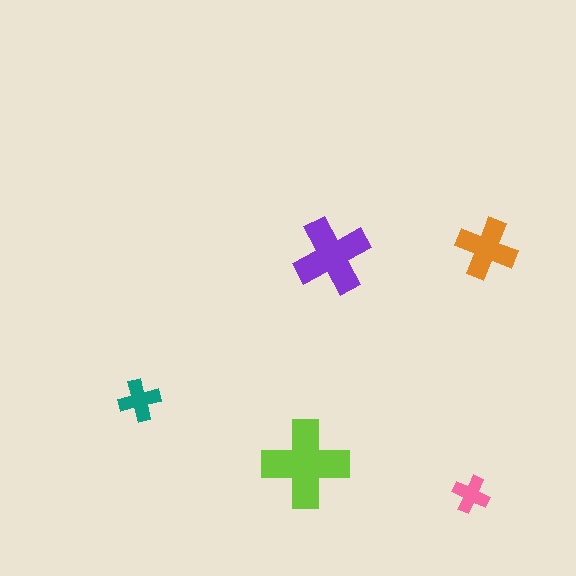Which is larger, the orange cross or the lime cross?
The lime one.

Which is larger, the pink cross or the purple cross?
The purple one.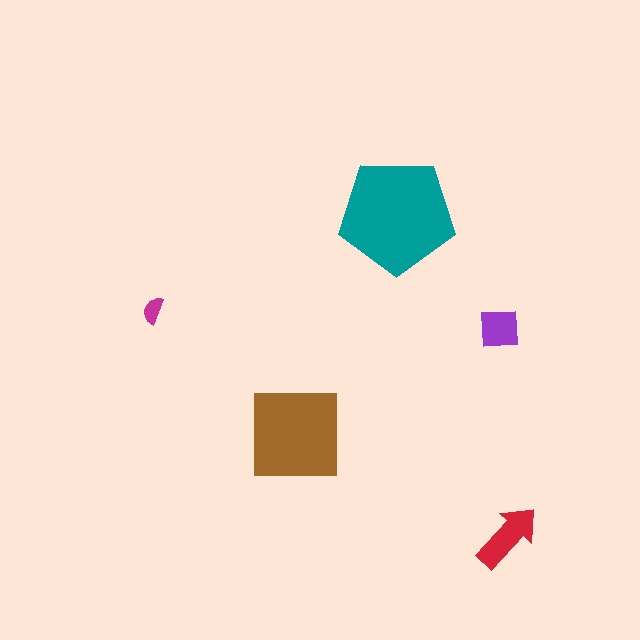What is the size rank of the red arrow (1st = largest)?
3rd.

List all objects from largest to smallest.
The teal pentagon, the brown square, the red arrow, the purple square, the magenta semicircle.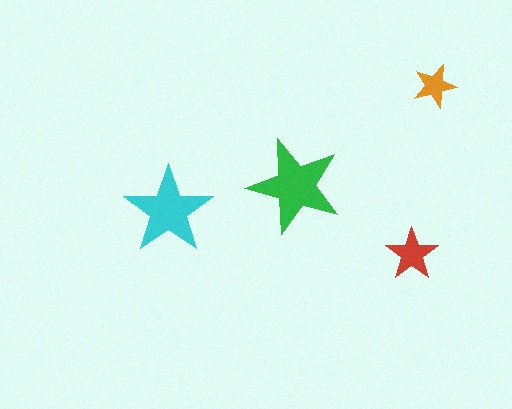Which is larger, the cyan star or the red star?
The cyan one.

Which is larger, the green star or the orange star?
The green one.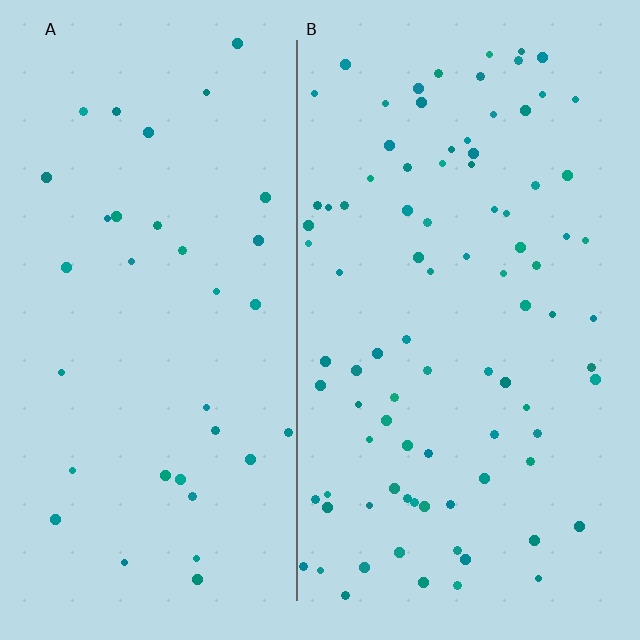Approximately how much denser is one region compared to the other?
Approximately 2.6× — region B over region A.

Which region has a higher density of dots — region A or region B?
B (the right).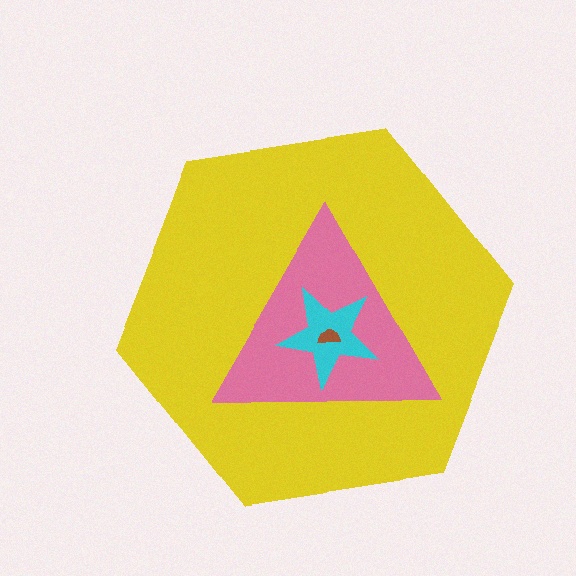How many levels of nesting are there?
4.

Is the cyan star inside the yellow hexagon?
Yes.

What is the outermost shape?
The yellow hexagon.